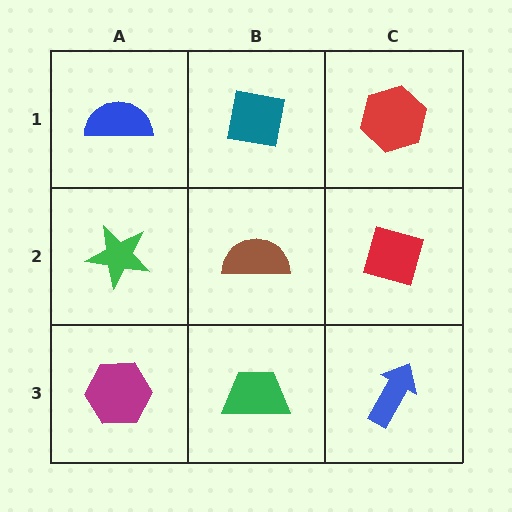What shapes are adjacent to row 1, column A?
A green star (row 2, column A), a teal square (row 1, column B).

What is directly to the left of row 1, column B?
A blue semicircle.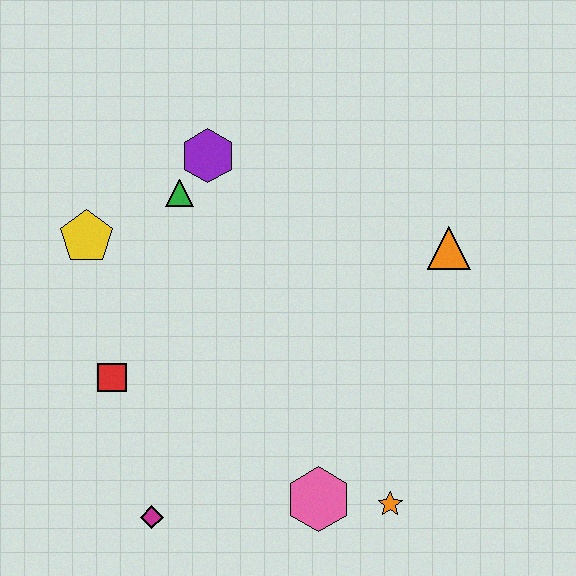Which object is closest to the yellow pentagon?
The green triangle is closest to the yellow pentagon.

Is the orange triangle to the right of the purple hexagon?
Yes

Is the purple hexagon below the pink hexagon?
No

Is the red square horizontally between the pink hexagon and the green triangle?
No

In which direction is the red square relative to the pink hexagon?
The red square is to the left of the pink hexagon.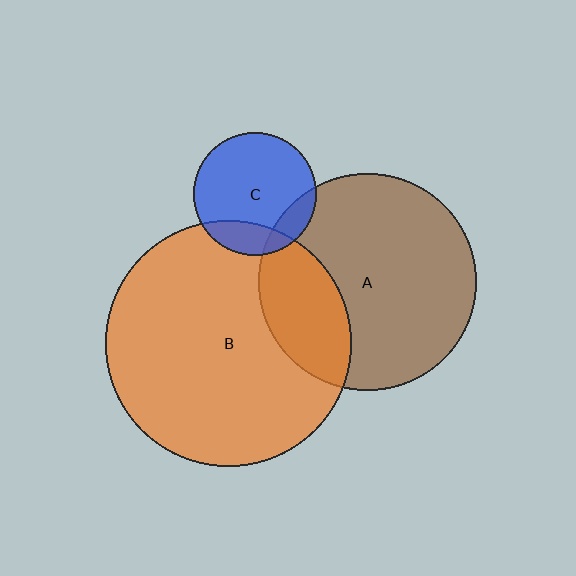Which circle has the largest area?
Circle B (orange).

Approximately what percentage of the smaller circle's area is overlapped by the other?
Approximately 25%.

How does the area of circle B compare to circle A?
Approximately 1.3 times.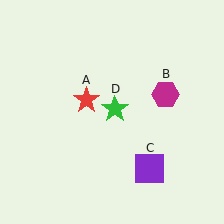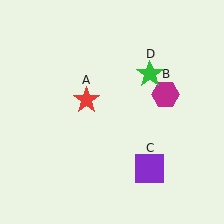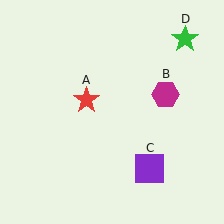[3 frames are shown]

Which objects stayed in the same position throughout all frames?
Red star (object A) and magenta hexagon (object B) and purple square (object C) remained stationary.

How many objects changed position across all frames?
1 object changed position: green star (object D).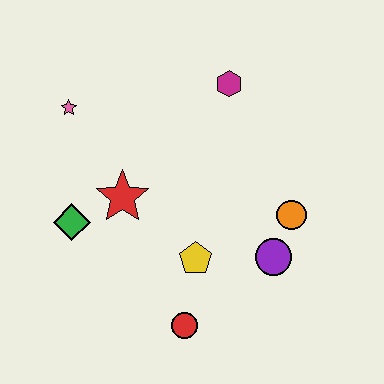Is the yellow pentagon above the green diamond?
No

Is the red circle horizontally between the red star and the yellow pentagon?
Yes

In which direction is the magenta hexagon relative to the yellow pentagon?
The magenta hexagon is above the yellow pentagon.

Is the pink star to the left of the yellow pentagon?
Yes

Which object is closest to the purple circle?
The orange circle is closest to the purple circle.